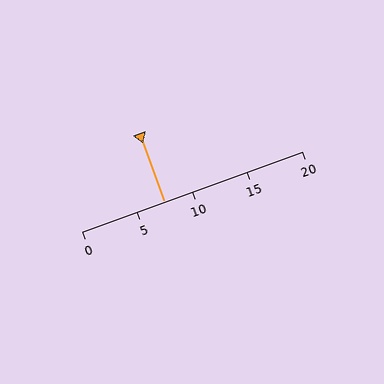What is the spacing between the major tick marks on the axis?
The major ticks are spaced 5 apart.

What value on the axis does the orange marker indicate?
The marker indicates approximately 7.5.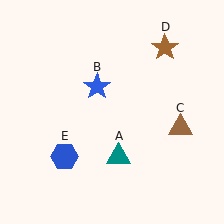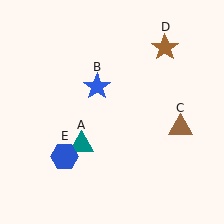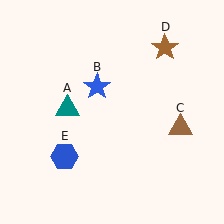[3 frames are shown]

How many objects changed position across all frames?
1 object changed position: teal triangle (object A).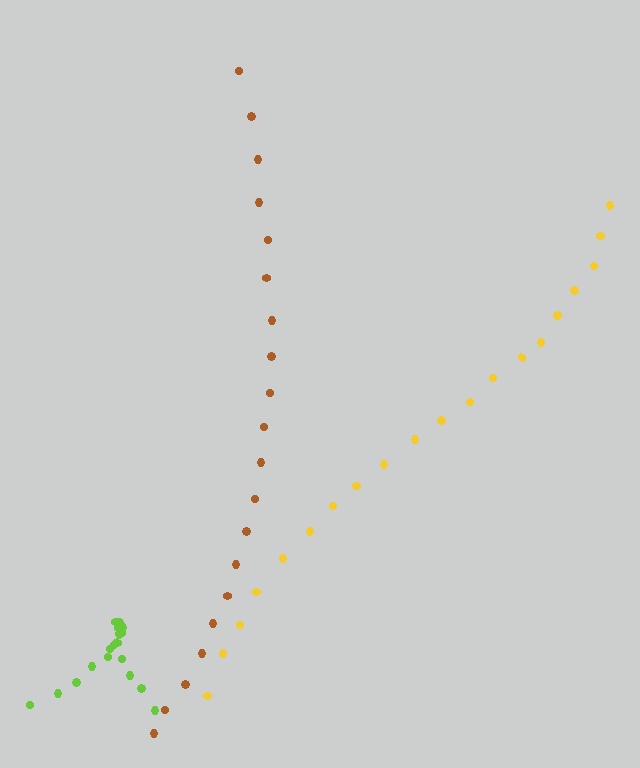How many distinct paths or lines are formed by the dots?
There are 3 distinct paths.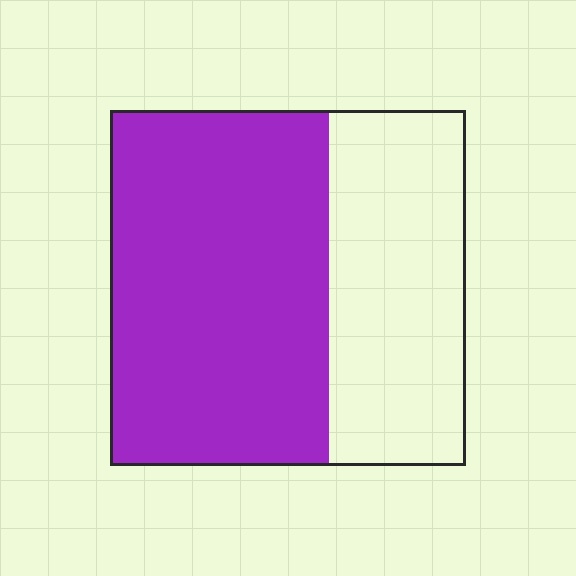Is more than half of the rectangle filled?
Yes.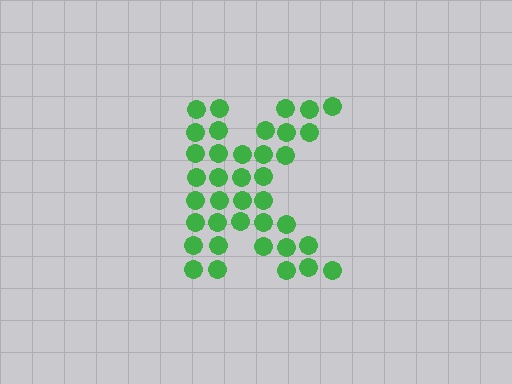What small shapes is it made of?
It is made of small circles.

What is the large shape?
The large shape is the letter K.